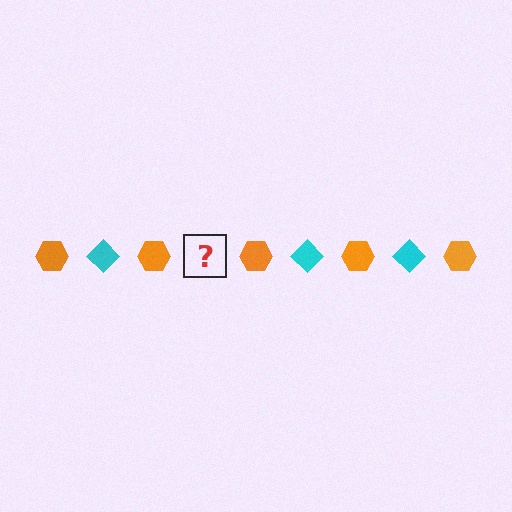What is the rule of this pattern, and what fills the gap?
The rule is that the pattern alternates between orange hexagon and cyan diamond. The gap should be filled with a cyan diamond.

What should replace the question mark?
The question mark should be replaced with a cyan diamond.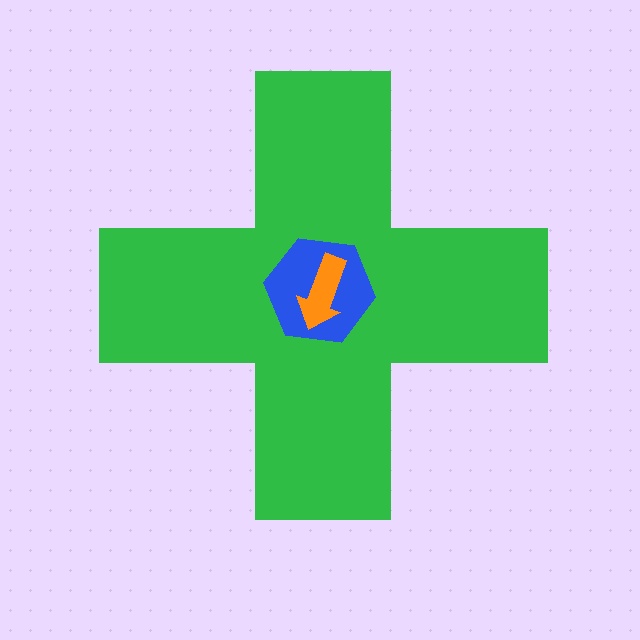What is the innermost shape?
The orange arrow.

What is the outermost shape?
The green cross.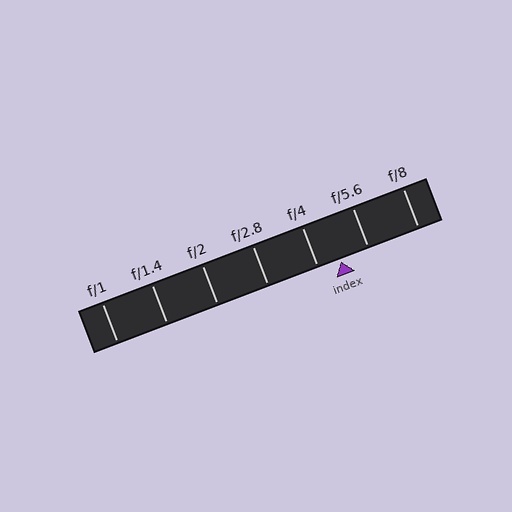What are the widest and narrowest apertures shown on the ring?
The widest aperture shown is f/1 and the narrowest is f/8.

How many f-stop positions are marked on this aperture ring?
There are 7 f-stop positions marked.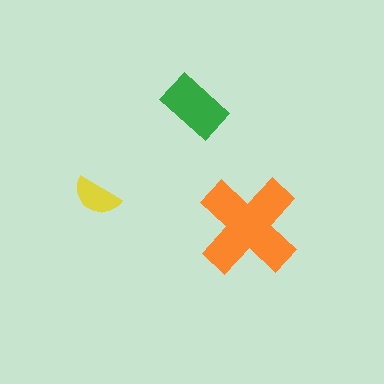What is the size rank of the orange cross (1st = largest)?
1st.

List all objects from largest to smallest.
The orange cross, the green rectangle, the yellow semicircle.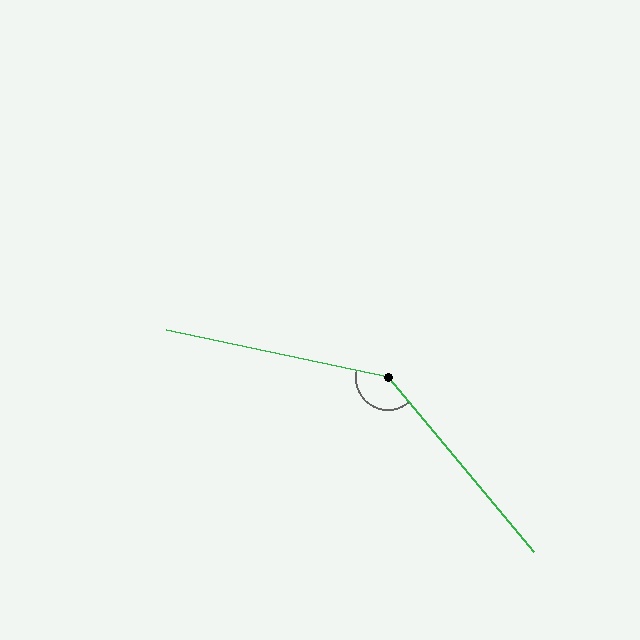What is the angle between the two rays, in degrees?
Approximately 142 degrees.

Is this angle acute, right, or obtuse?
It is obtuse.